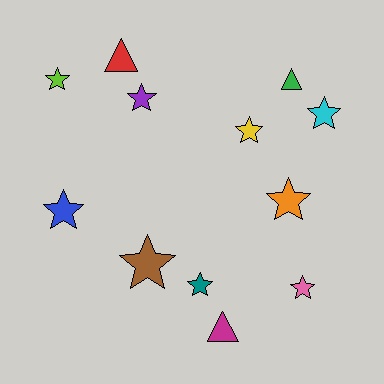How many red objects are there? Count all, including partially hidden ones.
There is 1 red object.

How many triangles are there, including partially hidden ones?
There are 3 triangles.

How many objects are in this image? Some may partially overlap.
There are 12 objects.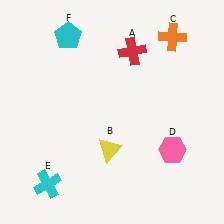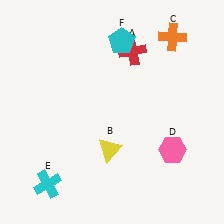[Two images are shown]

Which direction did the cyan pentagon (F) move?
The cyan pentagon (F) moved right.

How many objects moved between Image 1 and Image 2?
1 object moved between the two images.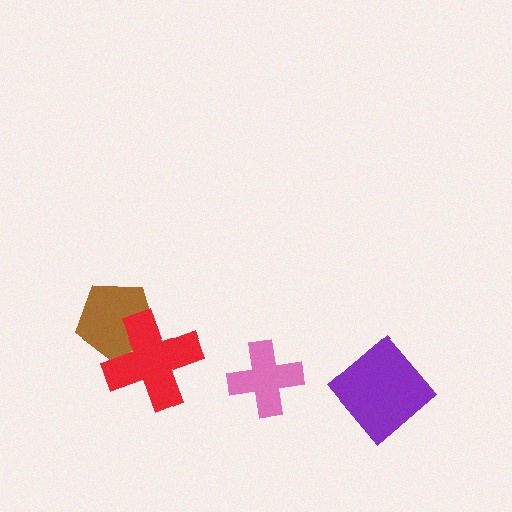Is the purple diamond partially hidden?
No, no other shape covers it.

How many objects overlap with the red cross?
1 object overlaps with the red cross.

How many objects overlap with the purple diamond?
0 objects overlap with the purple diamond.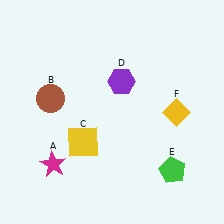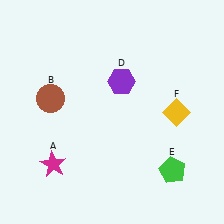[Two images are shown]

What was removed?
The yellow square (C) was removed in Image 2.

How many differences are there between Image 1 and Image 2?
There is 1 difference between the two images.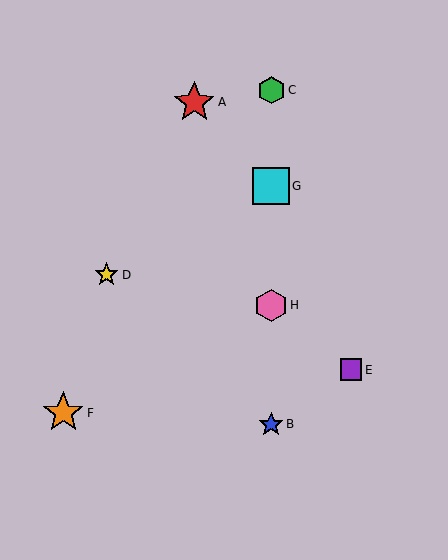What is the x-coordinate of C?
Object C is at x≈271.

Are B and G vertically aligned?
Yes, both are at x≈271.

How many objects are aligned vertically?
4 objects (B, C, G, H) are aligned vertically.